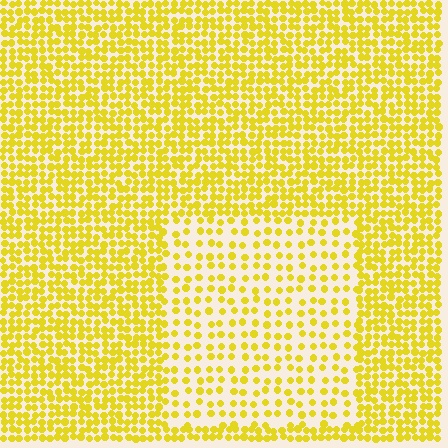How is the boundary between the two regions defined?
The boundary is defined by a change in element density (approximately 2.1x ratio). All elements are the same color, size, and shape.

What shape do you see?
I see a rectangle.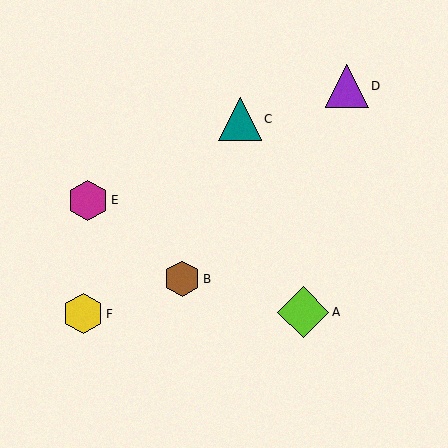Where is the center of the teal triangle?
The center of the teal triangle is at (240, 119).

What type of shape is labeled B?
Shape B is a brown hexagon.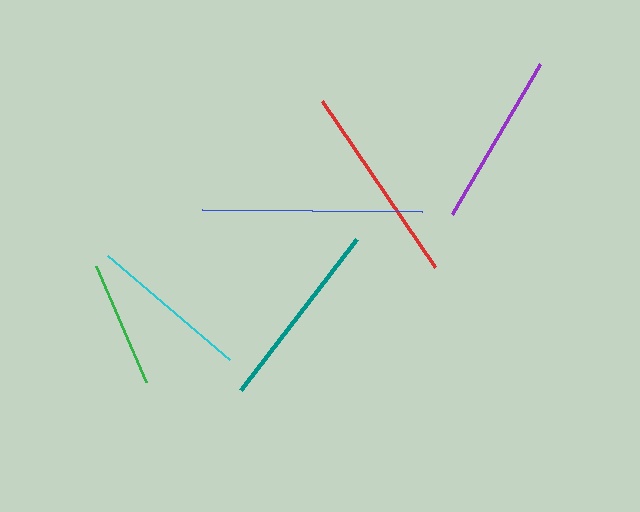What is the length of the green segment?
The green segment is approximately 127 pixels long.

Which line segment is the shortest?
The green line is the shortest at approximately 127 pixels.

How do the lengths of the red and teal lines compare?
The red and teal lines are approximately the same length.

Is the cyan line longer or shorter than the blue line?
The blue line is longer than the cyan line.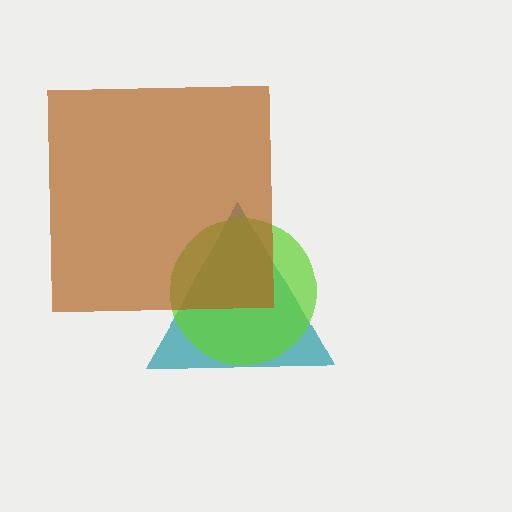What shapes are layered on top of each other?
The layered shapes are: a teal triangle, a lime circle, a brown square.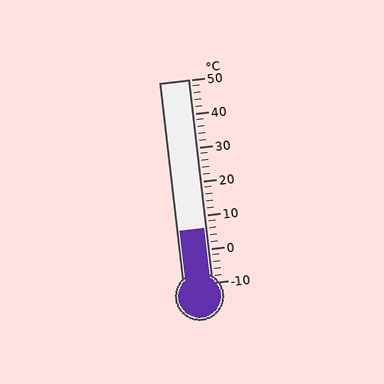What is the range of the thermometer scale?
The thermometer scale ranges from -10°C to 50°C.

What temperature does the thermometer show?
The thermometer shows approximately 6°C.